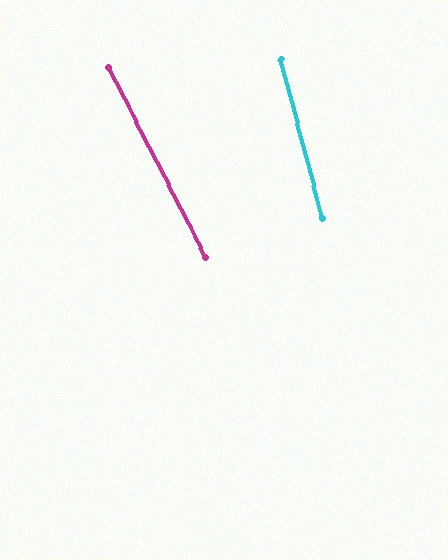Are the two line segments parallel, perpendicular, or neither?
Neither parallel nor perpendicular — they differ by about 13°.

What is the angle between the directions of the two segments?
Approximately 13 degrees.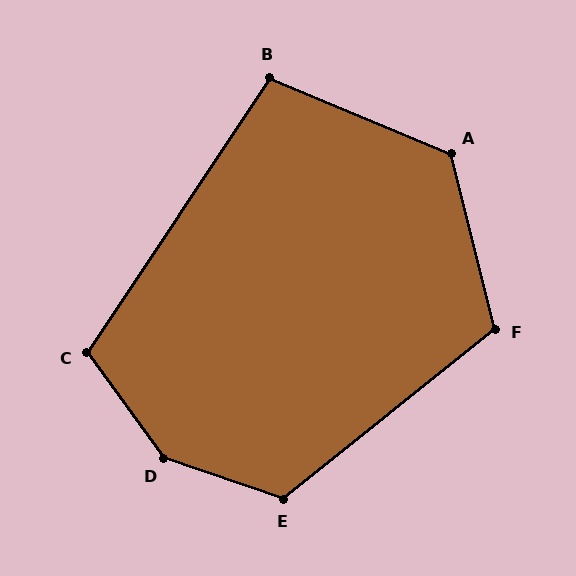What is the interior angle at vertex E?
Approximately 123 degrees (obtuse).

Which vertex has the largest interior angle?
D, at approximately 145 degrees.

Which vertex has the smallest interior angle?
B, at approximately 101 degrees.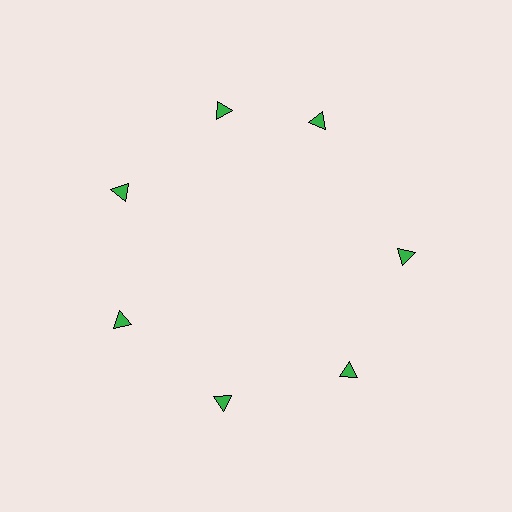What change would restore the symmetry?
The symmetry would be restored by rotating it back into even spacing with its neighbors so that all 7 triangles sit at equal angles and equal distance from the center.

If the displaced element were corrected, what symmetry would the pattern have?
It would have 7-fold rotational symmetry — the pattern would map onto itself every 51 degrees.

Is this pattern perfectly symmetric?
No. The 7 green triangles are arranged in a ring, but one element near the 1 o'clock position is rotated out of alignment along the ring, breaking the 7-fold rotational symmetry.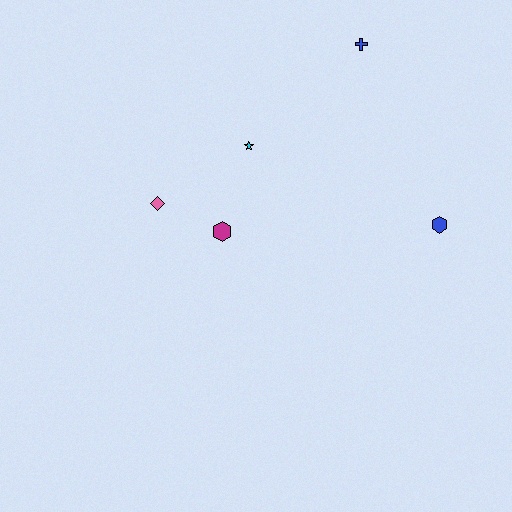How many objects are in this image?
There are 5 objects.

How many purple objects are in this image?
There are no purple objects.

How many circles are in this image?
There are no circles.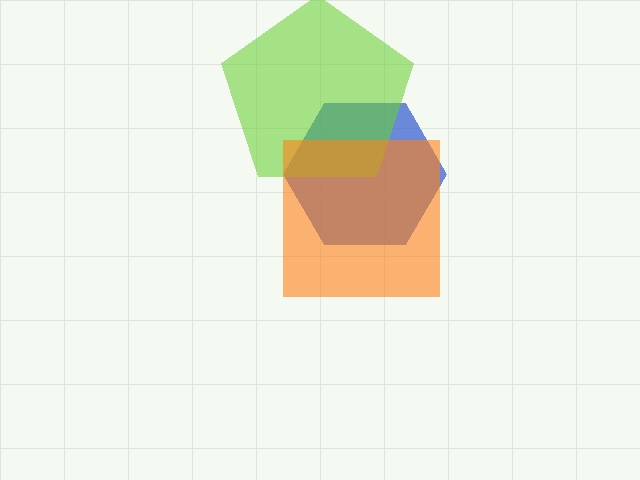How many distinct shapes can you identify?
There are 3 distinct shapes: a blue hexagon, a lime pentagon, an orange square.